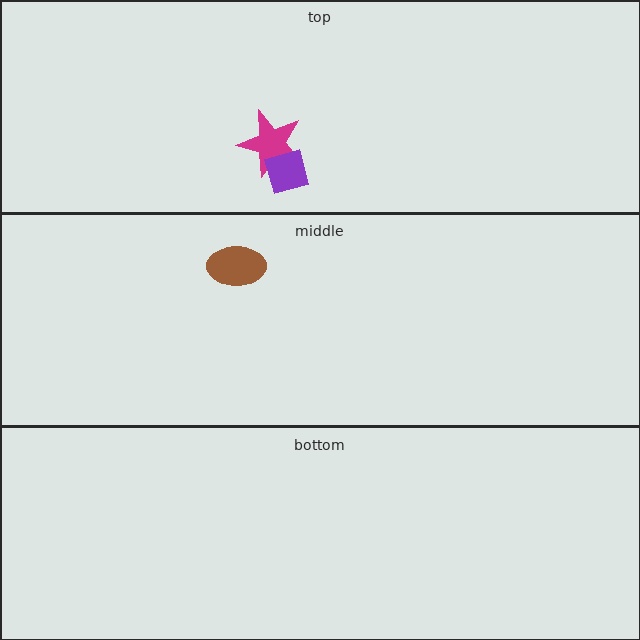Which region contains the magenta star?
The top region.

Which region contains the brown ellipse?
The middle region.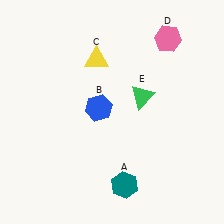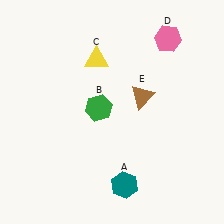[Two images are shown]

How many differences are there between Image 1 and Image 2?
There are 2 differences between the two images.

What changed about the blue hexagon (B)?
In Image 1, B is blue. In Image 2, it changed to green.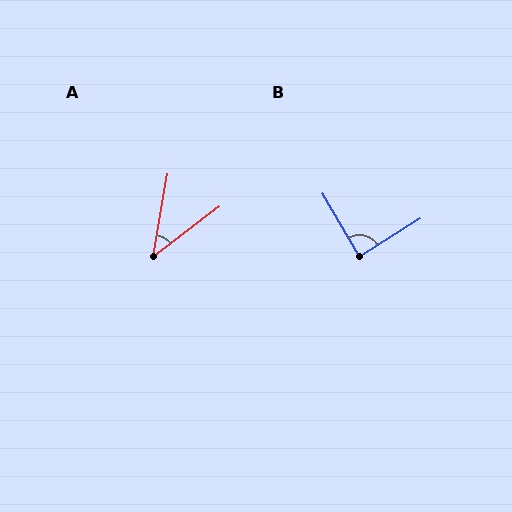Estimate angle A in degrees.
Approximately 42 degrees.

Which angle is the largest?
B, at approximately 89 degrees.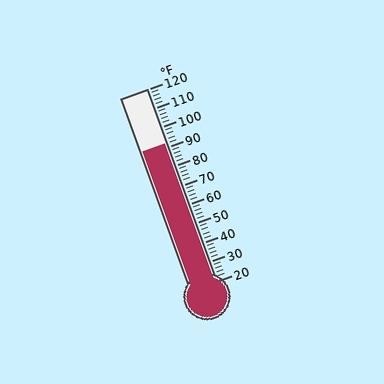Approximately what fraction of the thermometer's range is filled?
The thermometer is filled to approximately 70% of its range.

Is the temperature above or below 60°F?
The temperature is above 60°F.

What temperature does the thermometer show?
The thermometer shows approximately 92°F.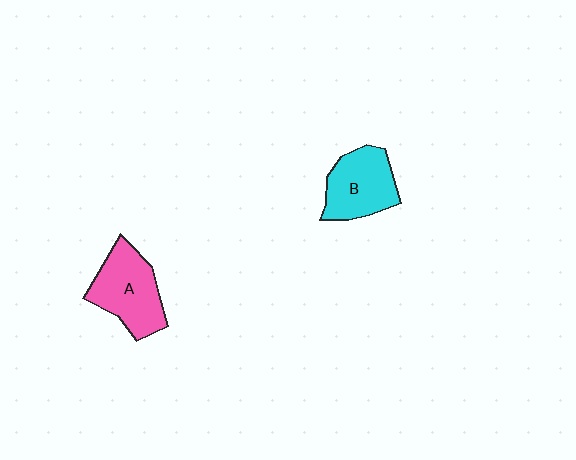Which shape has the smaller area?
Shape B (cyan).